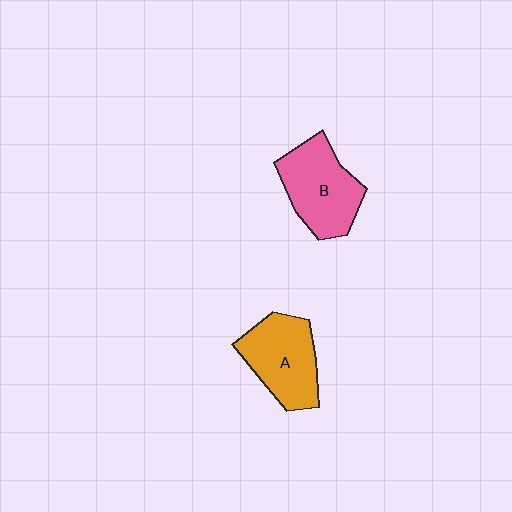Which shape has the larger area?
Shape B (pink).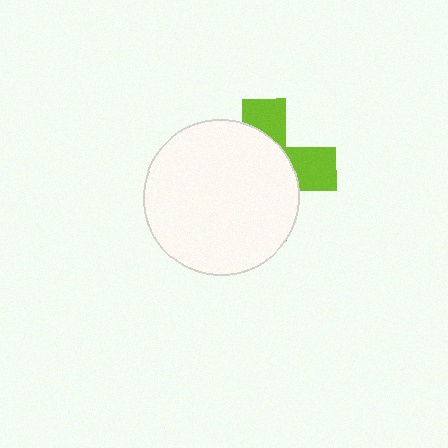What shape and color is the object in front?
The object in front is a white circle.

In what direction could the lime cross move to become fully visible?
The lime cross could move right. That would shift it out from behind the white circle entirely.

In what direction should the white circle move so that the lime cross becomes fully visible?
The white circle should move left. That is the shortest direction to clear the overlap and leave the lime cross fully visible.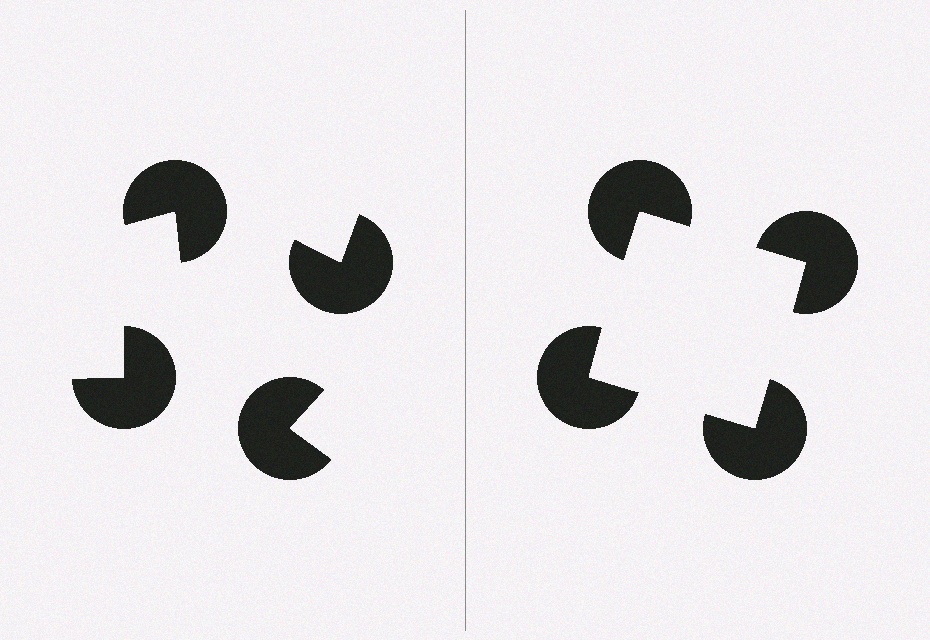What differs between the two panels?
The pac-man discs are positioned identically on both sides; only the wedge orientations differ. On the right they align to a square; on the left they are misaligned.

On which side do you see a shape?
An illusory square appears on the right side. On the left side the wedge cuts are rotated, so no coherent shape forms.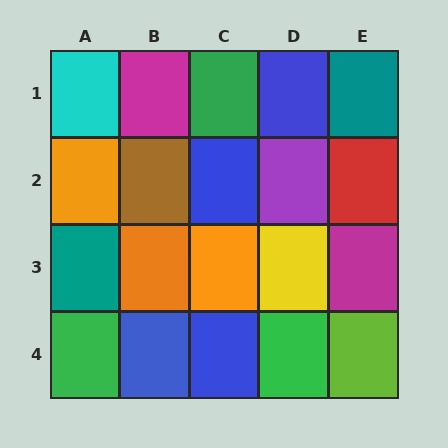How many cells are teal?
2 cells are teal.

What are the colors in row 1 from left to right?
Cyan, magenta, green, blue, teal.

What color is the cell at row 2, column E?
Red.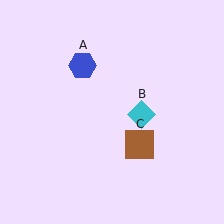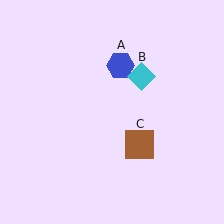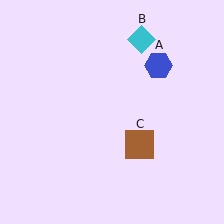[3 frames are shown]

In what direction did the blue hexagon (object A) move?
The blue hexagon (object A) moved right.